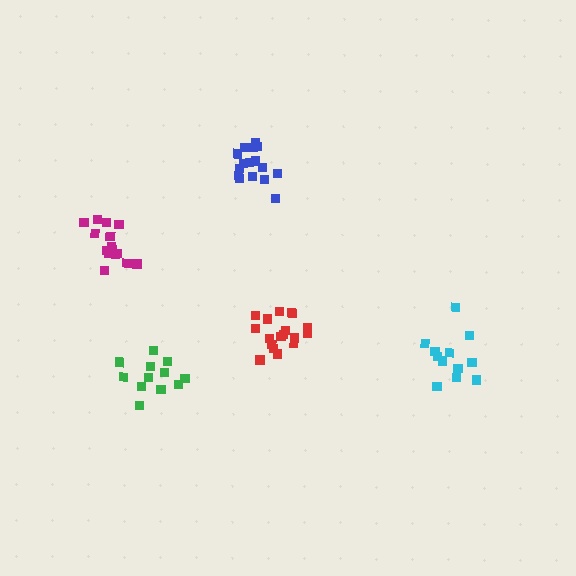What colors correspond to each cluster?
The clusters are colored: green, magenta, blue, cyan, red.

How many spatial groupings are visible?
There are 5 spatial groupings.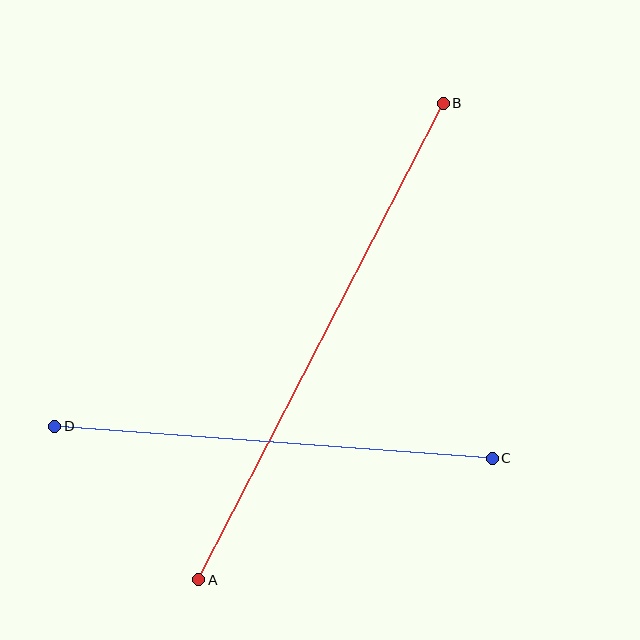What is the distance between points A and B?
The distance is approximately 536 pixels.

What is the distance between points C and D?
The distance is approximately 439 pixels.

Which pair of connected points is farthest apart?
Points A and B are farthest apart.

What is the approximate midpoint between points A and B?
The midpoint is at approximately (321, 342) pixels.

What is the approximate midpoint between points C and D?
The midpoint is at approximately (273, 442) pixels.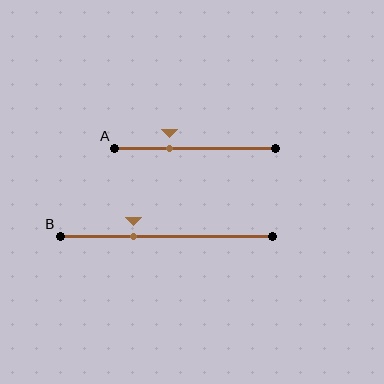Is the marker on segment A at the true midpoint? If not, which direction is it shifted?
No, the marker on segment A is shifted to the left by about 16% of the segment length.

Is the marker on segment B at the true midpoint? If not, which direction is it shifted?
No, the marker on segment B is shifted to the left by about 16% of the segment length.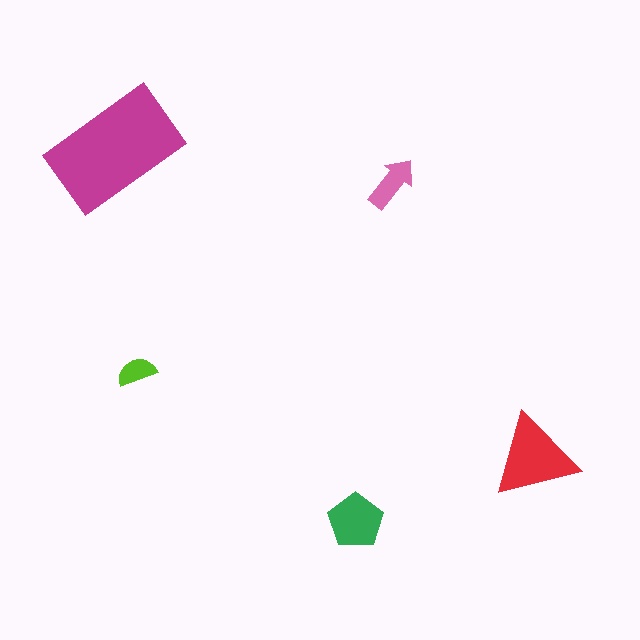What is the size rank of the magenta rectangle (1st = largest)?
1st.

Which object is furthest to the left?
The magenta rectangle is leftmost.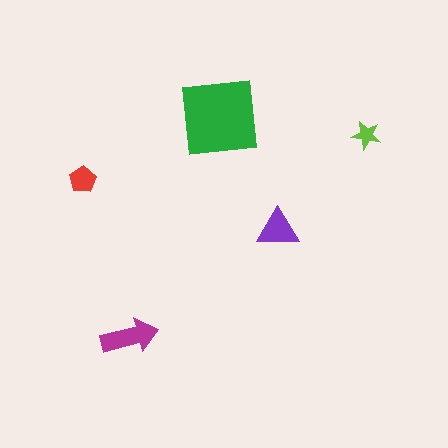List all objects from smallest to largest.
The lime star, the red pentagon, the purple triangle, the magenta arrow, the green square.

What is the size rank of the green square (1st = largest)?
1st.